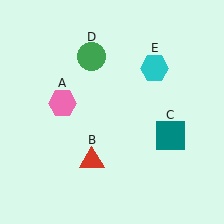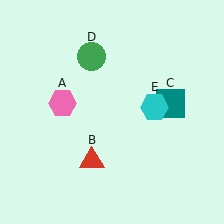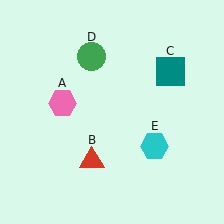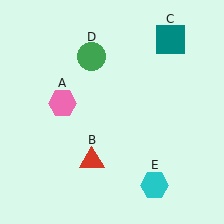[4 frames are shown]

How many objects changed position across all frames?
2 objects changed position: teal square (object C), cyan hexagon (object E).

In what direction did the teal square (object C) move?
The teal square (object C) moved up.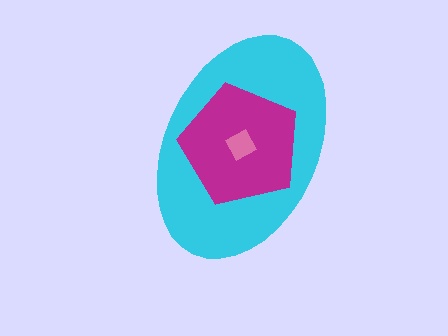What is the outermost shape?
The cyan ellipse.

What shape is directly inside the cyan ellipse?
The magenta pentagon.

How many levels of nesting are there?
3.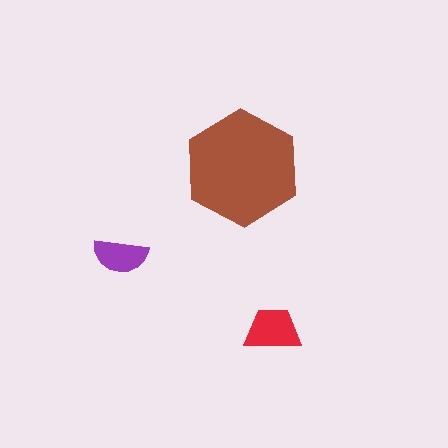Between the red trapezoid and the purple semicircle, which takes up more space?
The red trapezoid.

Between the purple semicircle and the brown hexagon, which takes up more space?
The brown hexagon.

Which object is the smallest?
The purple semicircle.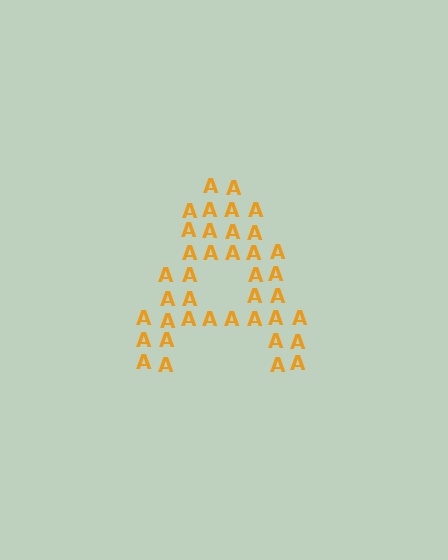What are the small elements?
The small elements are letter A's.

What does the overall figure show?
The overall figure shows the letter A.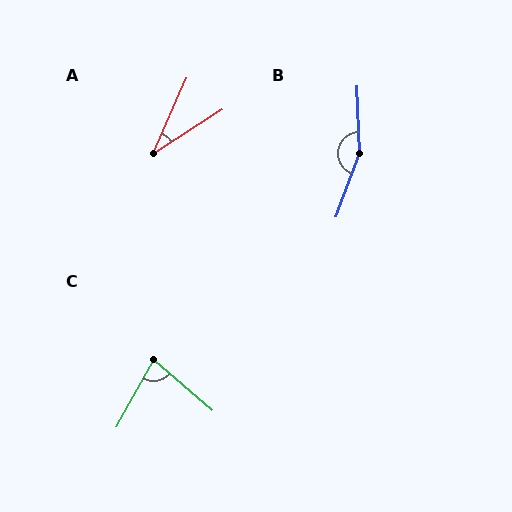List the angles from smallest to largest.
A (33°), C (78°), B (158°).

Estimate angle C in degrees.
Approximately 78 degrees.